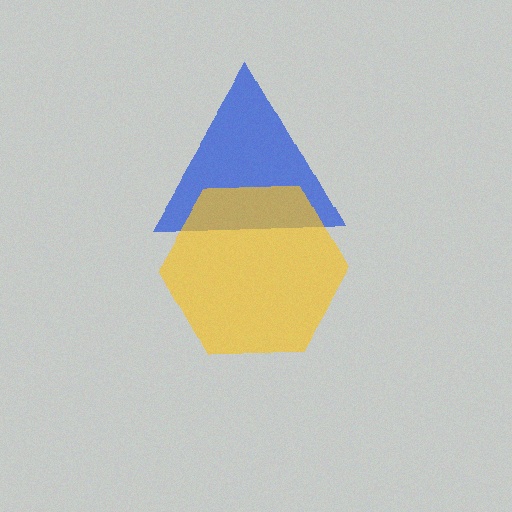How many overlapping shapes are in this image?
There are 2 overlapping shapes in the image.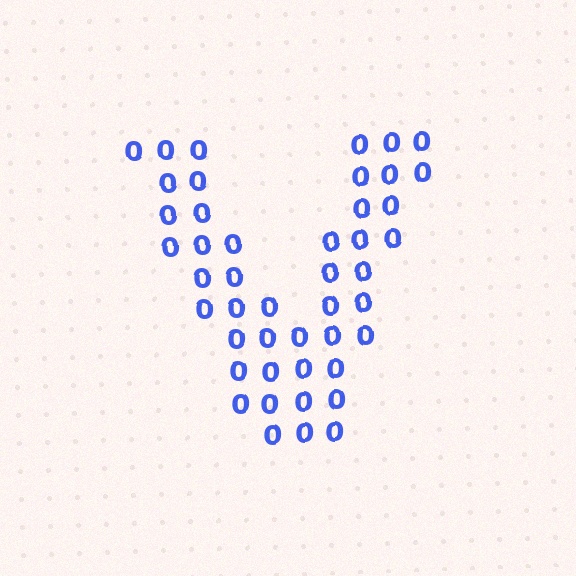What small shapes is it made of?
It is made of small digit 0's.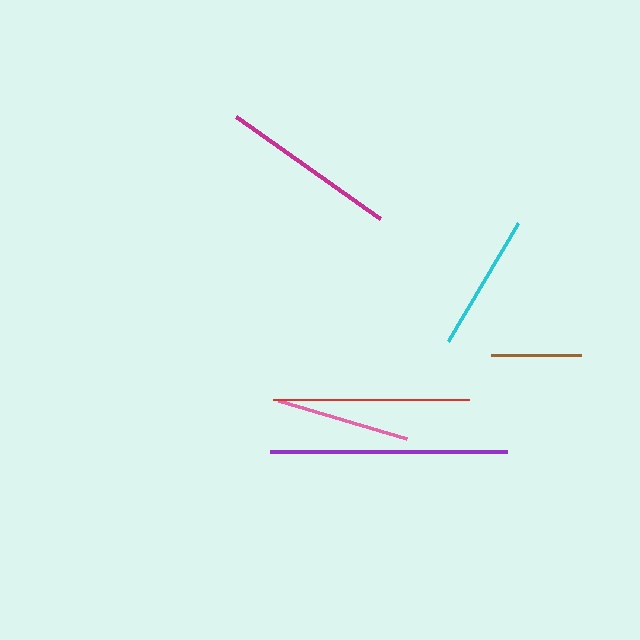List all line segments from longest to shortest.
From longest to shortest: purple, red, magenta, cyan, pink, brown.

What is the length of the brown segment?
The brown segment is approximately 91 pixels long.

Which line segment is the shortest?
The brown line is the shortest at approximately 91 pixels.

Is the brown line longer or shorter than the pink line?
The pink line is longer than the brown line.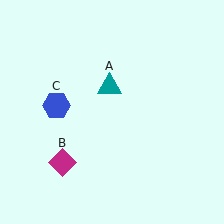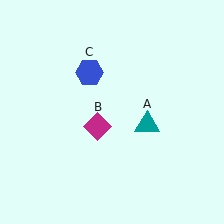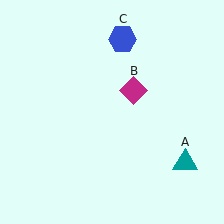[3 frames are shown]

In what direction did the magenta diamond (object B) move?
The magenta diamond (object B) moved up and to the right.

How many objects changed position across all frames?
3 objects changed position: teal triangle (object A), magenta diamond (object B), blue hexagon (object C).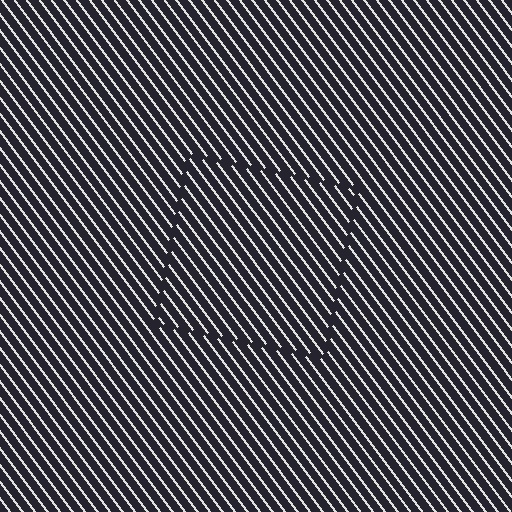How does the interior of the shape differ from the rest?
The interior of the shape contains the same grating, shifted by half a period — the contour is defined by the phase discontinuity where line-ends from the inner and outer gratings abut.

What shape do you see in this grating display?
An illusory square. The interior of the shape contains the same grating, shifted by half a period — the contour is defined by the phase discontinuity where line-ends from the inner and outer gratings abut.